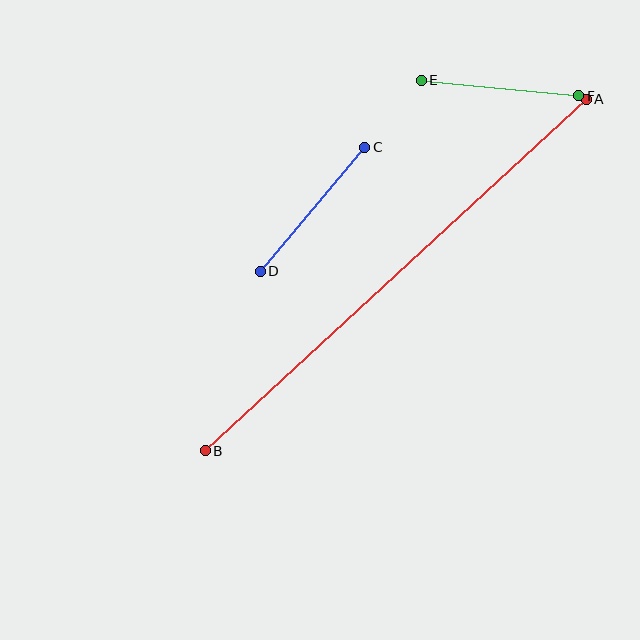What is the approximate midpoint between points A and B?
The midpoint is at approximately (396, 275) pixels.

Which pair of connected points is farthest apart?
Points A and B are farthest apart.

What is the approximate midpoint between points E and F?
The midpoint is at approximately (500, 88) pixels.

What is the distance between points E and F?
The distance is approximately 158 pixels.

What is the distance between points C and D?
The distance is approximately 162 pixels.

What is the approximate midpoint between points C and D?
The midpoint is at approximately (312, 209) pixels.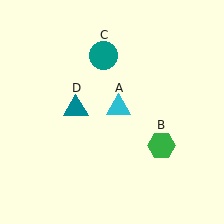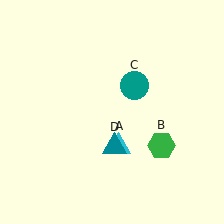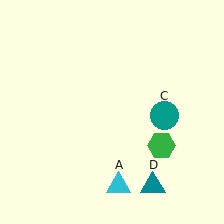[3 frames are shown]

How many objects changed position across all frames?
3 objects changed position: cyan triangle (object A), teal circle (object C), teal triangle (object D).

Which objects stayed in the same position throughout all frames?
Green hexagon (object B) remained stationary.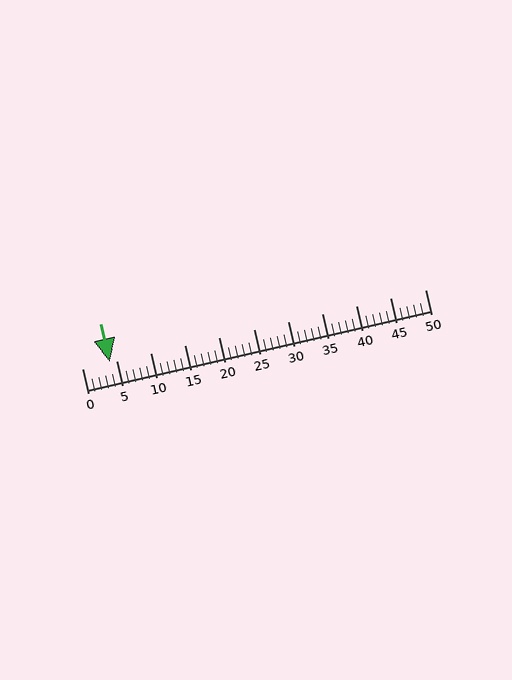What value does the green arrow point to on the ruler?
The green arrow points to approximately 4.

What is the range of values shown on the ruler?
The ruler shows values from 0 to 50.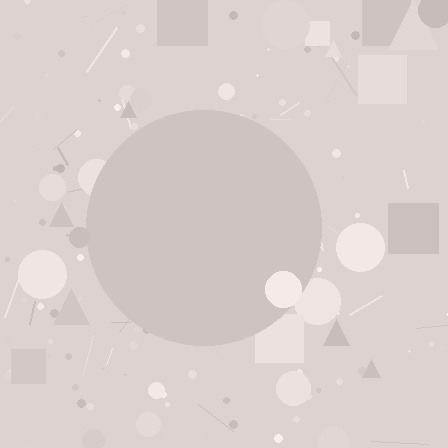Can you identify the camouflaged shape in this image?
The camouflaged shape is a circle.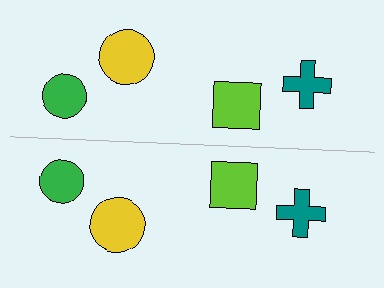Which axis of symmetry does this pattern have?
The pattern has a horizontal axis of symmetry running through the center of the image.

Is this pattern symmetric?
Yes, this pattern has bilateral (reflection) symmetry.